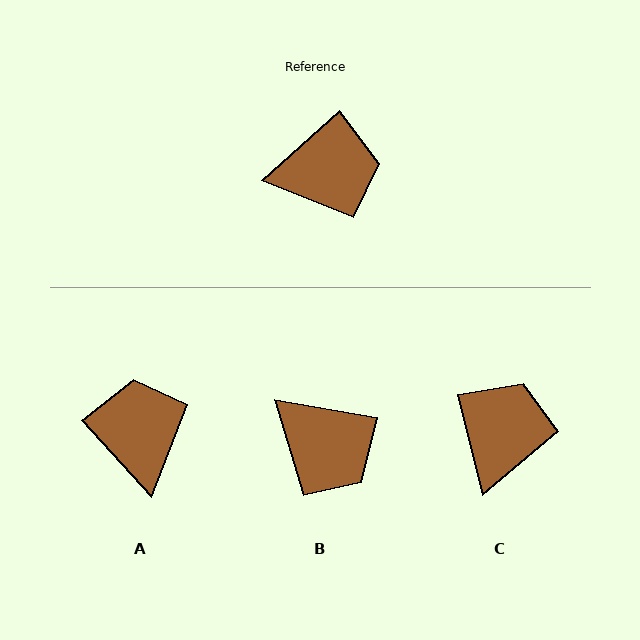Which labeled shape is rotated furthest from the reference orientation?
A, about 91 degrees away.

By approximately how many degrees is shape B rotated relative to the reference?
Approximately 51 degrees clockwise.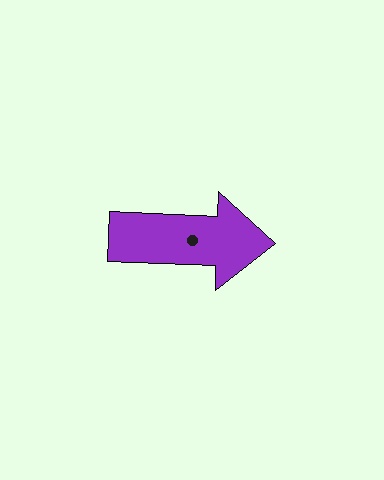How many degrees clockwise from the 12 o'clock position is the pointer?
Approximately 92 degrees.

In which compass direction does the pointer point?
East.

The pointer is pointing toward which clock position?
Roughly 3 o'clock.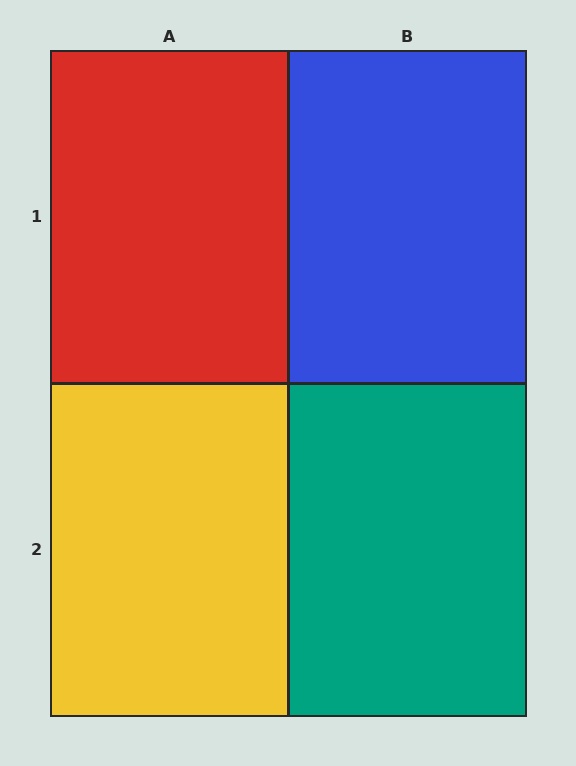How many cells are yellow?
1 cell is yellow.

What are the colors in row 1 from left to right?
Red, blue.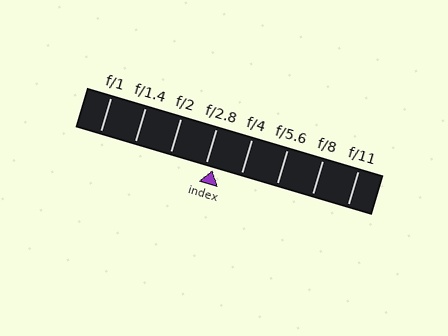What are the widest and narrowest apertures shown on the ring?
The widest aperture shown is f/1 and the narrowest is f/11.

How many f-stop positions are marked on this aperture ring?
There are 8 f-stop positions marked.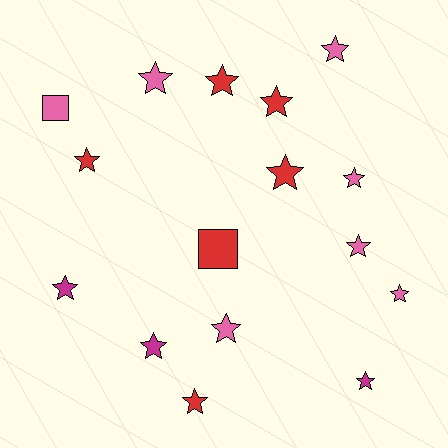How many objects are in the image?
There are 16 objects.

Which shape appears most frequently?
Star, with 14 objects.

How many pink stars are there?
There are 6 pink stars.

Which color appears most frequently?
Pink, with 7 objects.